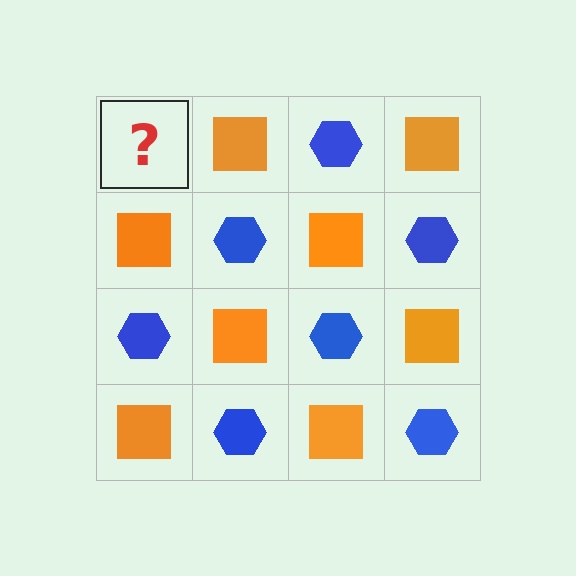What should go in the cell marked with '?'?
The missing cell should contain a blue hexagon.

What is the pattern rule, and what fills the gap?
The rule is that it alternates blue hexagon and orange square in a checkerboard pattern. The gap should be filled with a blue hexagon.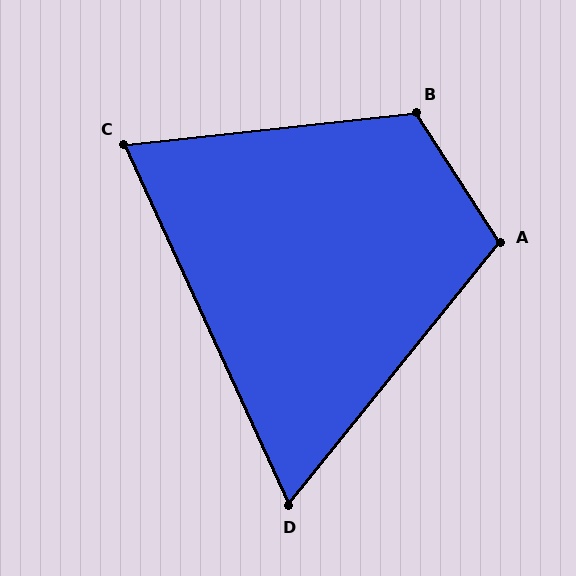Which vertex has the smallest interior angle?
D, at approximately 63 degrees.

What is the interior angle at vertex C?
Approximately 72 degrees (acute).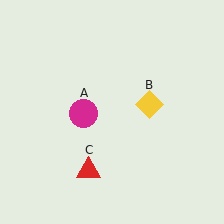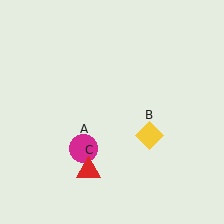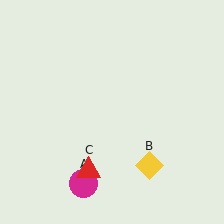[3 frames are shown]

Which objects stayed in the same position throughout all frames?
Red triangle (object C) remained stationary.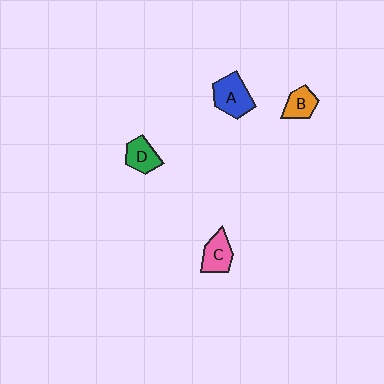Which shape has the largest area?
Shape A (blue).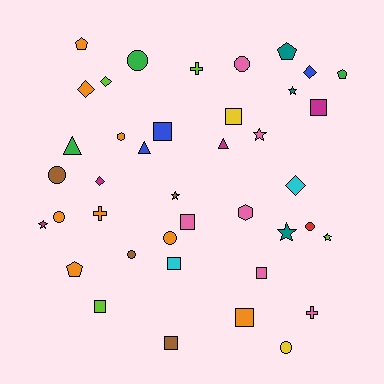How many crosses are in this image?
There are 3 crosses.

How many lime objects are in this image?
There are 4 lime objects.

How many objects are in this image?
There are 40 objects.